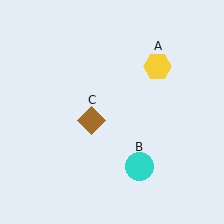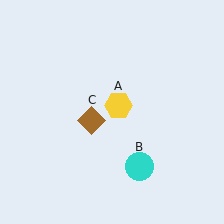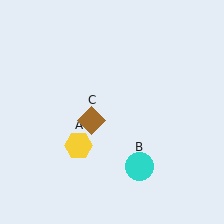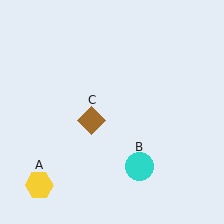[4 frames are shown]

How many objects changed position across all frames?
1 object changed position: yellow hexagon (object A).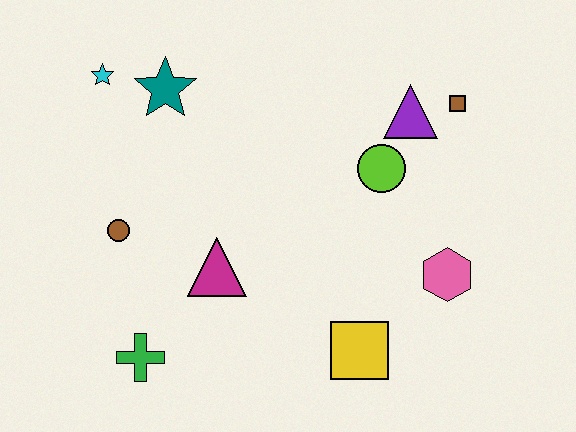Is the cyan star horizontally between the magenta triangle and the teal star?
No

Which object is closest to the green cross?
The magenta triangle is closest to the green cross.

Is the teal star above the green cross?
Yes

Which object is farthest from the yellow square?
The cyan star is farthest from the yellow square.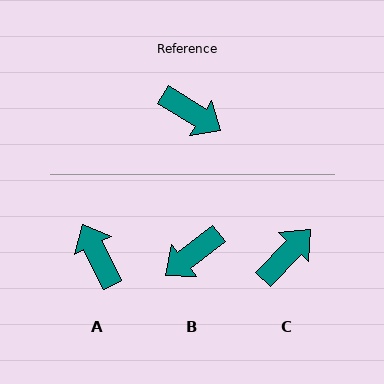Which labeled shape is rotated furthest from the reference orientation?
A, about 148 degrees away.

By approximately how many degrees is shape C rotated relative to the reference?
Approximately 78 degrees counter-clockwise.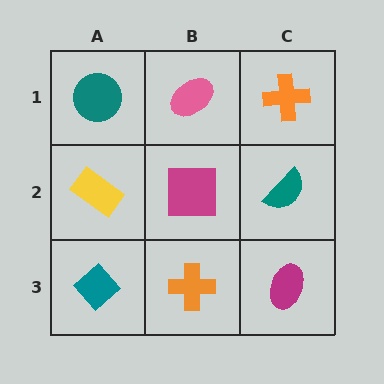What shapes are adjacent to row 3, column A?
A yellow rectangle (row 2, column A), an orange cross (row 3, column B).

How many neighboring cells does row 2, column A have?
3.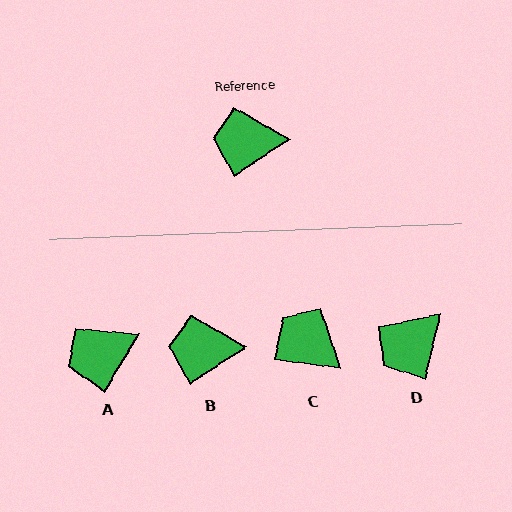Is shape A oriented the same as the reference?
No, it is off by about 25 degrees.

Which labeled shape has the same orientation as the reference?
B.